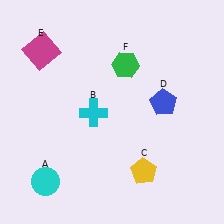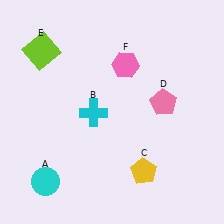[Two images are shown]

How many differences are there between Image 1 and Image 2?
There are 3 differences between the two images.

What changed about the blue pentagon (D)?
In Image 1, D is blue. In Image 2, it changed to pink.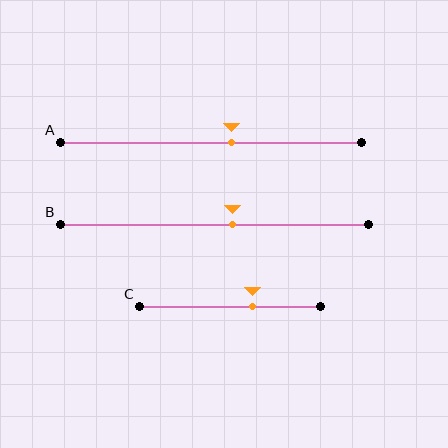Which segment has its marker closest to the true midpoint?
Segment B has its marker closest to the true midpoint.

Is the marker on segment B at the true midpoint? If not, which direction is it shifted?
No, the marker on segment B is shifted to the right by about 6% of the segment length.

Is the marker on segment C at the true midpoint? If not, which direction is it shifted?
No, the marker on segment C is shifted to the right by about 12% of the segment length.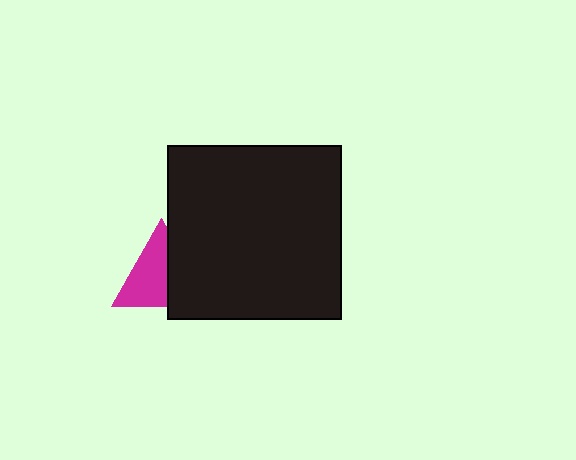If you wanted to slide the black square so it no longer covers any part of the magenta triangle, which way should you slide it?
Slide it right — that is the most direct way to separate the two shapes.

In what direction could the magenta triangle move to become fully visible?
The magenta triangle could move left. That would shift it out from behind the black square entirely.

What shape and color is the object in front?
The object in front is a black square.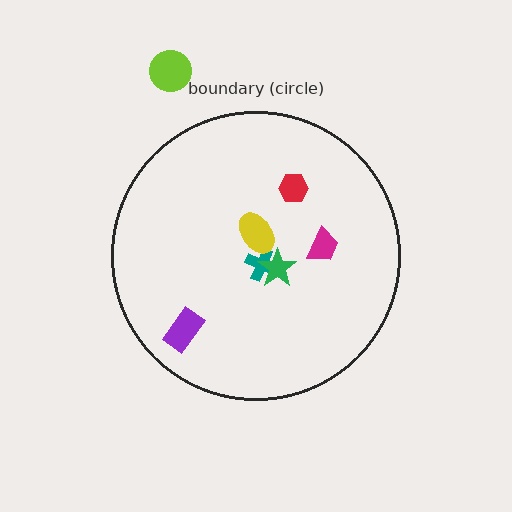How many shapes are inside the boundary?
6 inside, 1 outside.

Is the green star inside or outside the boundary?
Inside.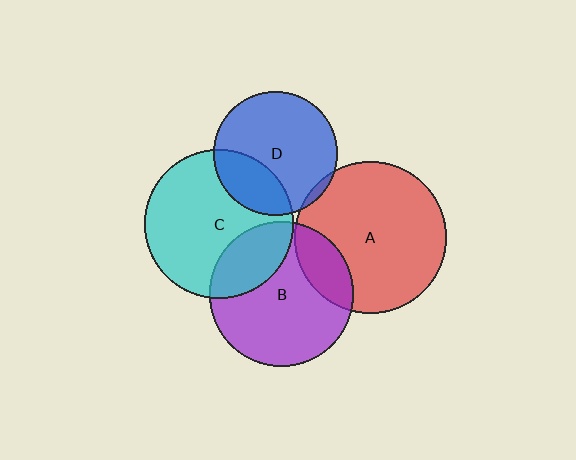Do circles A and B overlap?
Yes.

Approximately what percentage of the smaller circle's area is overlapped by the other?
Approximately 20%.